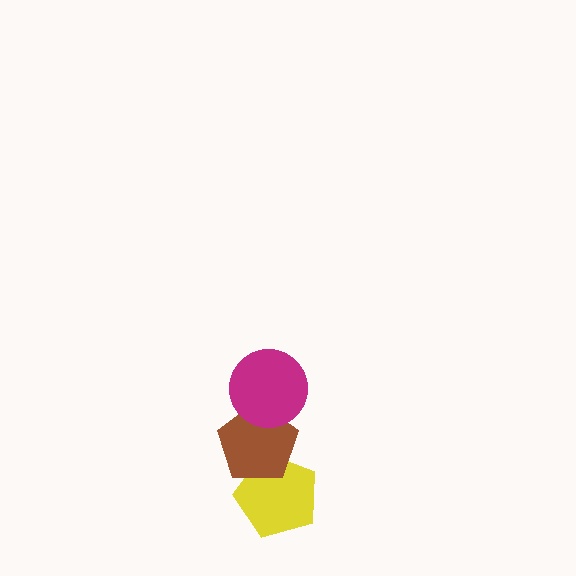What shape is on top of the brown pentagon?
The magenta circle is on top of the brown pentagon.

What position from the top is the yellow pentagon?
The yellow pentagon is 3rd from the top.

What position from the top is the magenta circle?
The magenta circle is 1st from the top.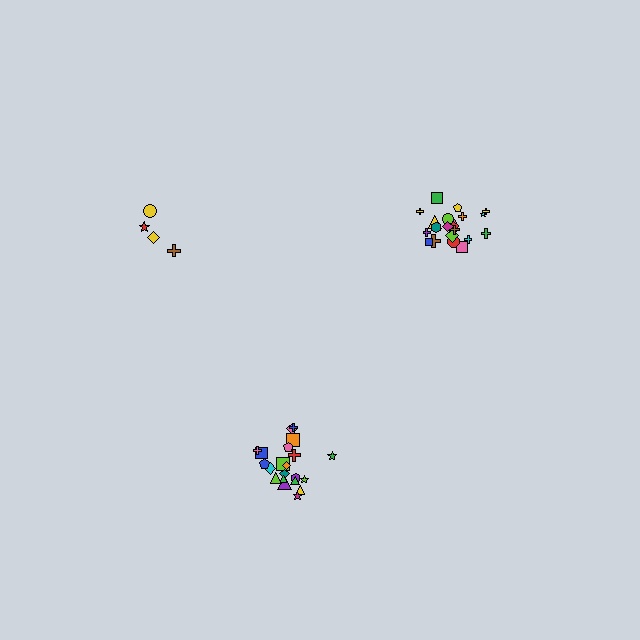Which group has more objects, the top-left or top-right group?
The top-right group.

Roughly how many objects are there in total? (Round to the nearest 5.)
Roughly 50 objects in total.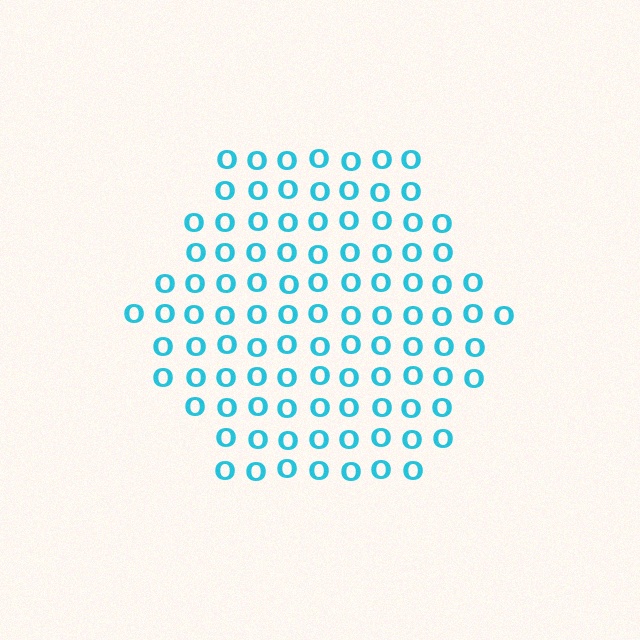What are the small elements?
The small elements are letter O's.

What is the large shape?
The large shape is a hexagon.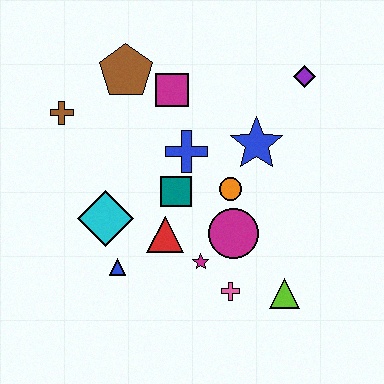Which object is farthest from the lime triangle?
The brown cross is farthest from the lime triangle.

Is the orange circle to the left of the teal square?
No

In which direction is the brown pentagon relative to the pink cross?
The brown pentagon is above the pink cross.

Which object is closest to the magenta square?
The brown pentagon is closest to the magenta square.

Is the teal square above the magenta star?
Yes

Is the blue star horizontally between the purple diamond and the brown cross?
Yes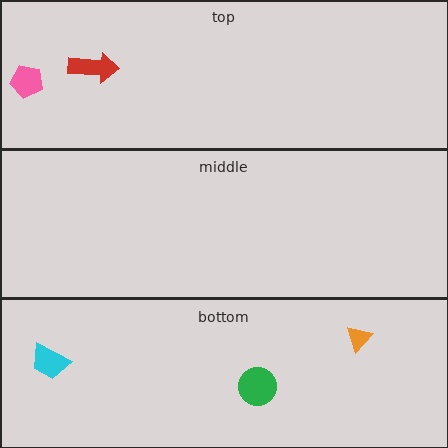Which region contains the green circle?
The bottom region.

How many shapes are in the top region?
2.